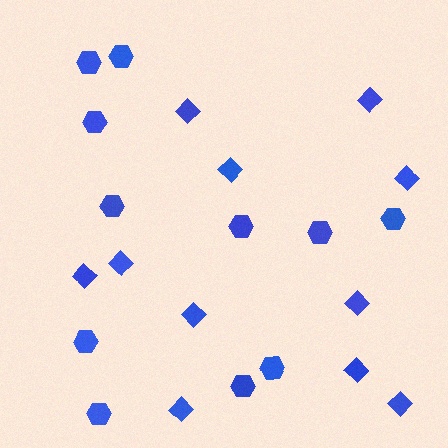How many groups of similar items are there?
There are 2 groups: one group of hexagons (11) and one group of diamonds (11).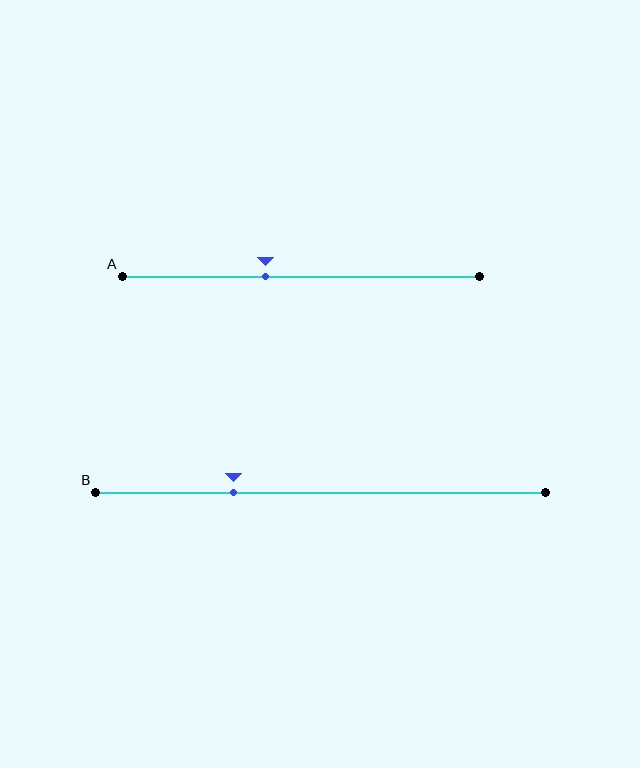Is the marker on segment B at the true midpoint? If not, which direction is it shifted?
No, the marker on segment B is shifted to the left by about 19% of the segment length.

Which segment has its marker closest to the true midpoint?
Segment A has its marker closest to the true midpoint.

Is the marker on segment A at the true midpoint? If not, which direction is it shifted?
No, the marker on segment A is shifted to the left by about 10% of the segment length.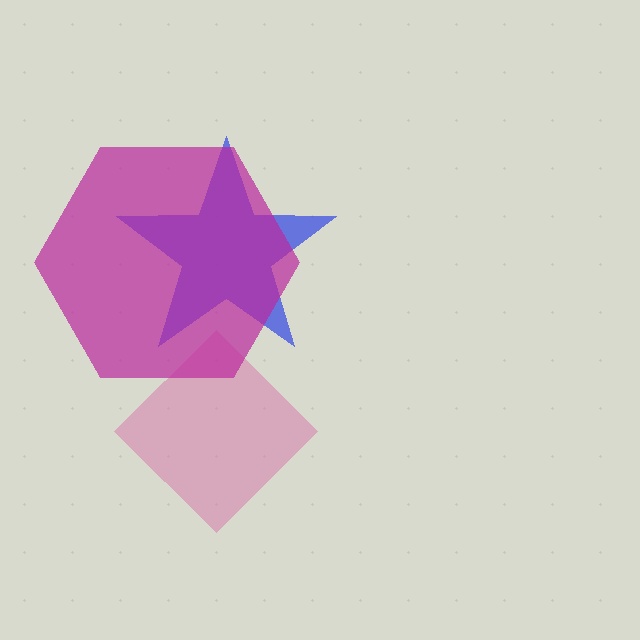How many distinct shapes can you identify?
There are 3 distinct shapes: a blue star, a pink diamond, a magenta hexagon.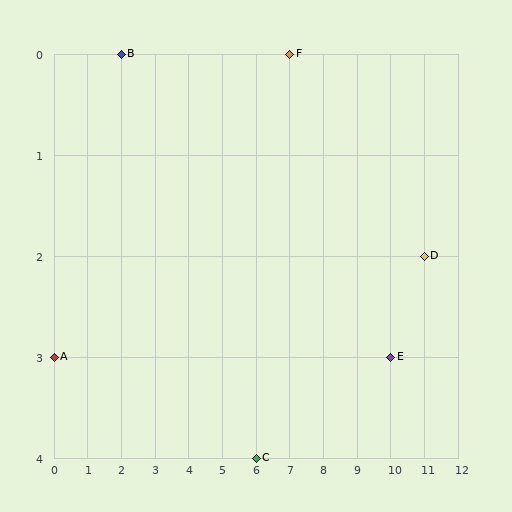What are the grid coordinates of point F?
Point F is at grid coordinates (7, 0).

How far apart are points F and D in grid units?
Points F and D are 4 columns and 2 rows apart (about 4.5 grid units diagonally).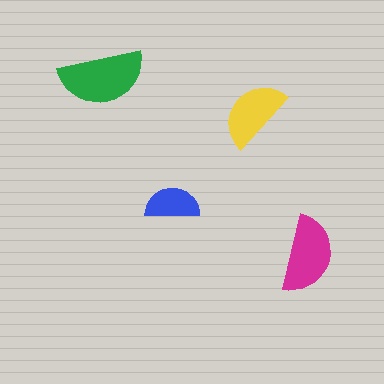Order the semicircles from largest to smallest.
the green one, the magenta one, the yellow one, the blue one.